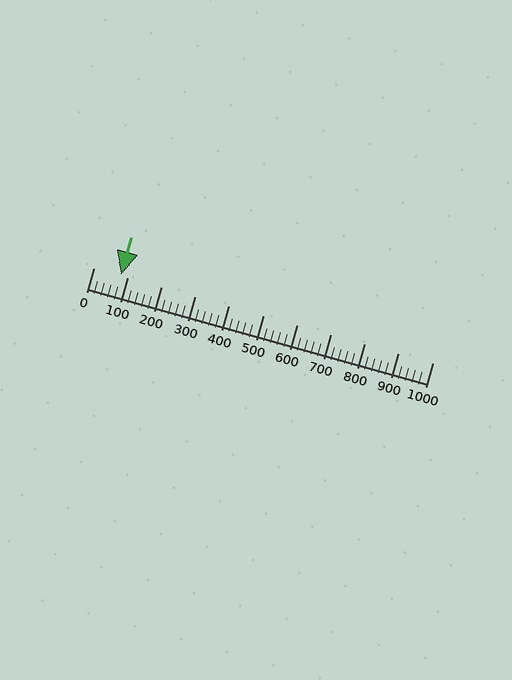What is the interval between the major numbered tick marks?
The major tick marks are spaced 100 units apart.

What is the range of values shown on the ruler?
The ruler shows values from 0 to 1000.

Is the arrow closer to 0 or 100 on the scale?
The arrow is closer to 100.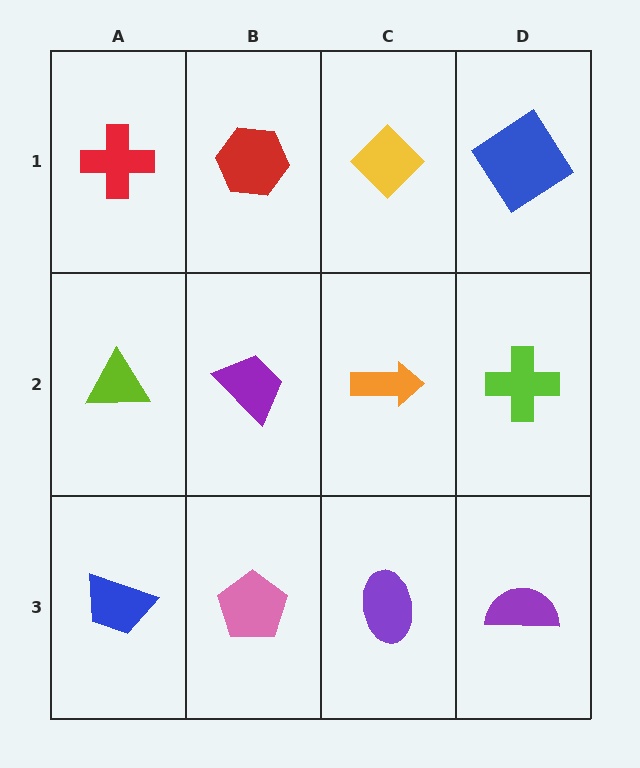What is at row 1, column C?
A yellow diamond.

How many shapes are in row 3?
4 shapes.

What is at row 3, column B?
A pink pentagon.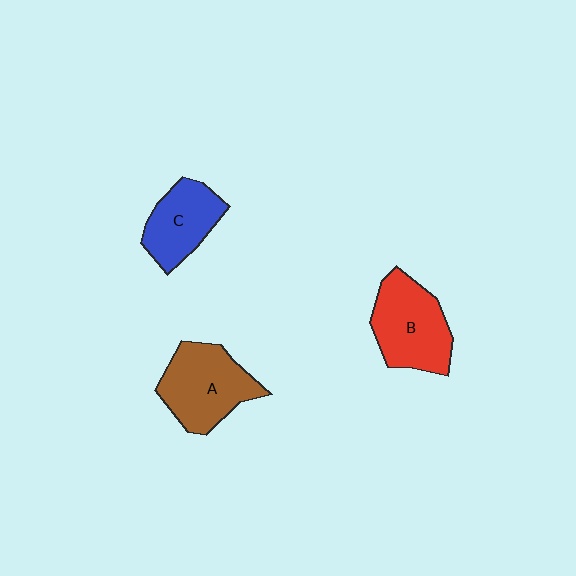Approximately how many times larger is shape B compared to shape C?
Approximately 1.3 times.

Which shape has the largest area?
Shape A (brown).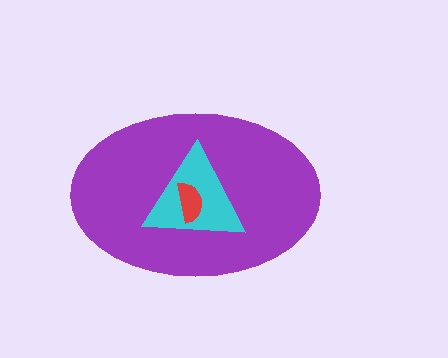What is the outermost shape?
The purple ellipse.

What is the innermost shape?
The red semicircle.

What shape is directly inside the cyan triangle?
The red semicircle.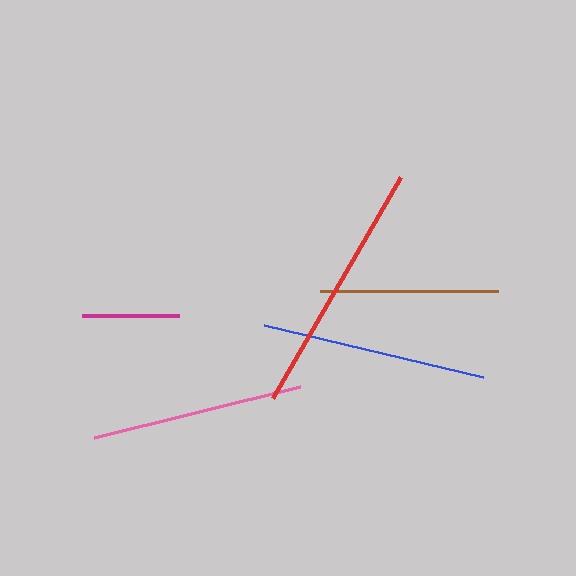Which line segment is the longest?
The red line is the longest at approximately 256 pixels.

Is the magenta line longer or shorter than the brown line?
The brown line is longer than the magenta line.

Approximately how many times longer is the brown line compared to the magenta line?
The brown line is approximately 1.8 times the length of the magenta line.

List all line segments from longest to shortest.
From longest to shortest: red, blue, pink, brown, magenta.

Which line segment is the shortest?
The magenta line is the shortest at approximately 97 pixels.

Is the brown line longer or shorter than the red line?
The red line is longer than the brown line.